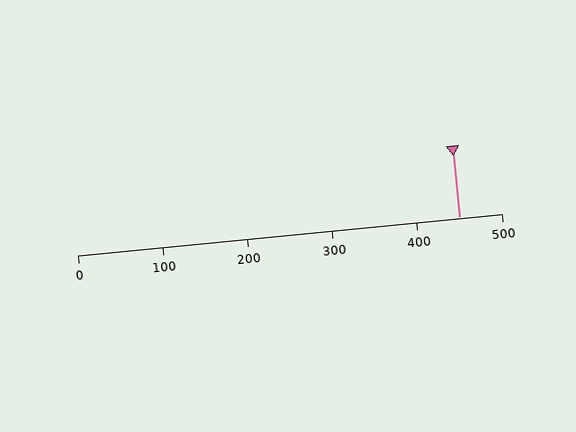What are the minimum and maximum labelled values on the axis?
The axis runs from 0 to 500.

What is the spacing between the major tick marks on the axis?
The major ticks are spaced 100 apart.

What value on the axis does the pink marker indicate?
The marker indicates approximately 450.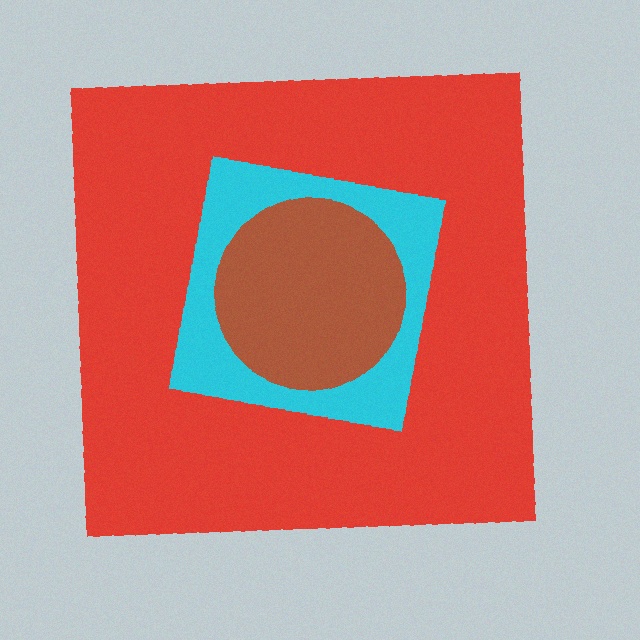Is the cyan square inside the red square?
Yes.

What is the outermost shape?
The red square.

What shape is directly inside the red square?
The cyan square.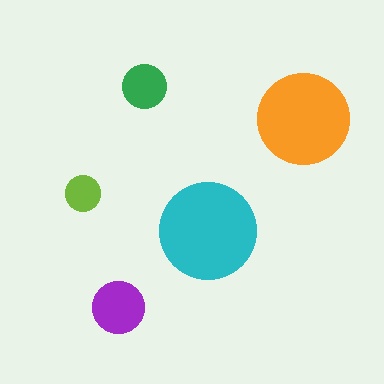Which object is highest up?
The green circle is topmost.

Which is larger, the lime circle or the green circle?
The green one.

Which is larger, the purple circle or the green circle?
The purple one.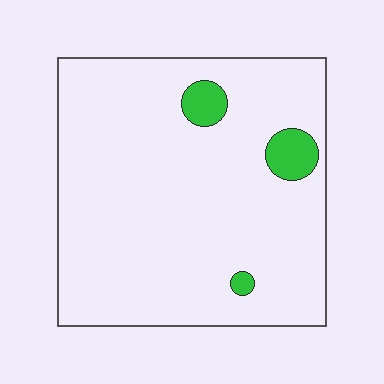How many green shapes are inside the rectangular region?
3.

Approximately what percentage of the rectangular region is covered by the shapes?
Approximately 5%.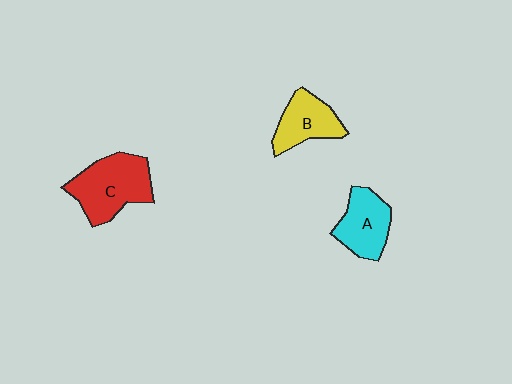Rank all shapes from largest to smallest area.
From largest to smallest: C (red), A (cyan), B (yellow).